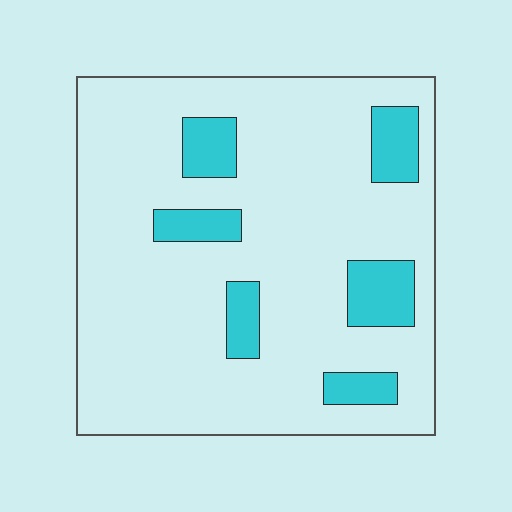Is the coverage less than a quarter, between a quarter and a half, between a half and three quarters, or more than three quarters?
Less than a quarter.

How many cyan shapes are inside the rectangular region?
6.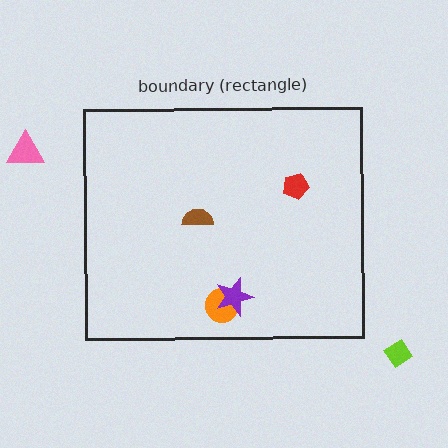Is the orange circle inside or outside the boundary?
Inside.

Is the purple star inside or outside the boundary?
Inside.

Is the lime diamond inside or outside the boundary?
Outside.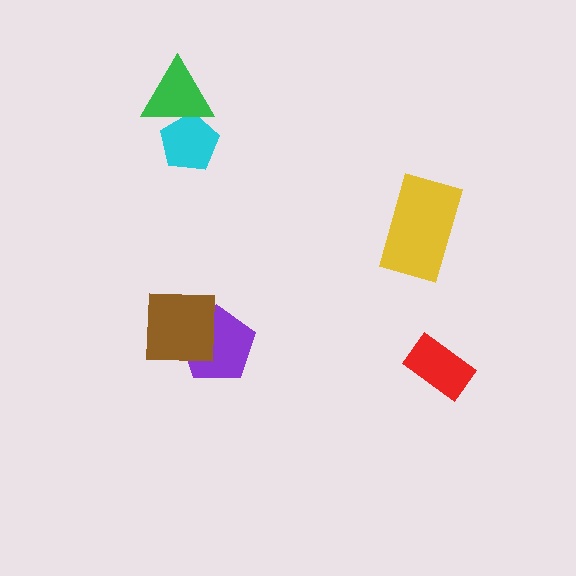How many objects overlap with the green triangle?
1 object overlaps with the green triangle.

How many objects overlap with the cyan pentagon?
1 object overlaps with the cyan pentagon.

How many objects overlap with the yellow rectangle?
0 objects overlap with the yellow rectangle.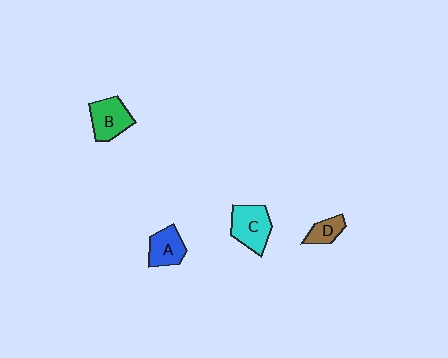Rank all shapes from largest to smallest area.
From largest to smallest: C (cyan), B (green), A (blue), D (brown).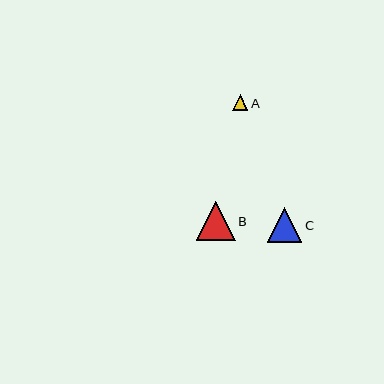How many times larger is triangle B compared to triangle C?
Triangle B is approximately 1.1 times the size of triangle C.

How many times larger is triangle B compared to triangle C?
Triangle B is approximately 1.1 times the size of triangle C.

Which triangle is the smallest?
Triangle A is the smallest with a size of approximately 16 pixels.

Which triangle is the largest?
Triangle B is the largest with a size of approximately 38 pixels.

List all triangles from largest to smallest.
From largest to smallest: B, C, A.